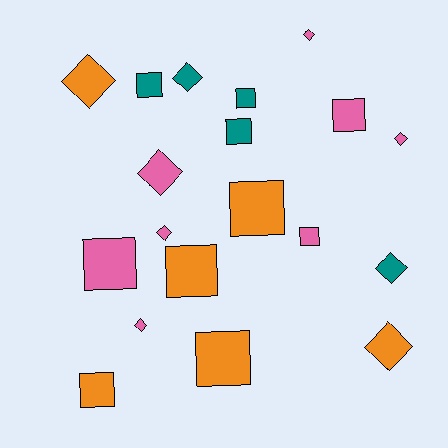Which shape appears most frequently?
Square, with 10 objects.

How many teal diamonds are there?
There are 2 teal diamonds.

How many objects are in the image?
There are 19 objects.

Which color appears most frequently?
Pink, with 8 objects.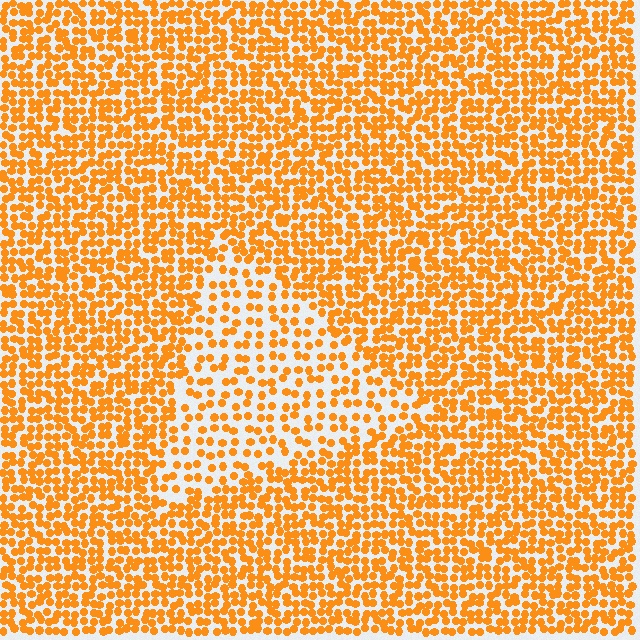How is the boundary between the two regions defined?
The boundary is defined by a change in element density (approximately 1.9x ratio). All elements are the same color, size, and shape.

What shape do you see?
I see a triangle.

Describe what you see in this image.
The image contains small orange elements arranged at two different densities. A triangle-shaped region is visible where the elements are less densely packed than the surrounding area.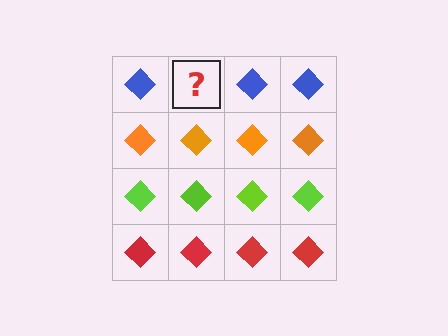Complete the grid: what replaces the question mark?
The question mark should be replaced with a blue diamond.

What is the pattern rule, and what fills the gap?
The rule is that each row has a consistent color. The gap should be filled with a blue diamond.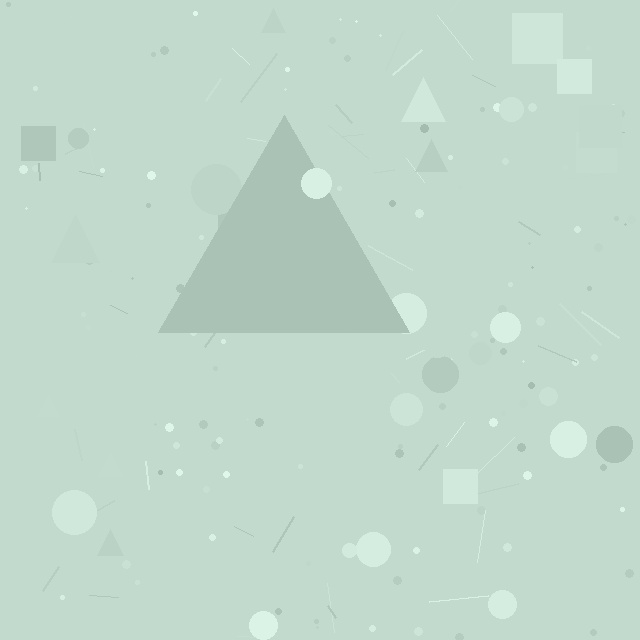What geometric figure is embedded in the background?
A triangle is embedded in the background.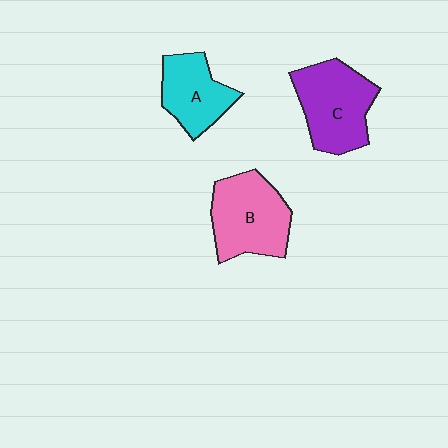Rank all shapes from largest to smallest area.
From largest to smallest: C (purple), B (pink), A (cyan).